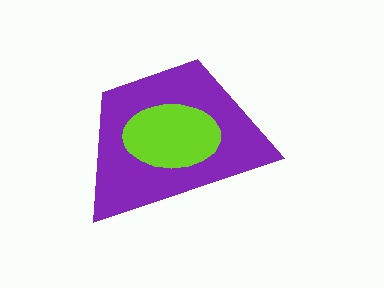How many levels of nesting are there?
2.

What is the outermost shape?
The purple trapezoid.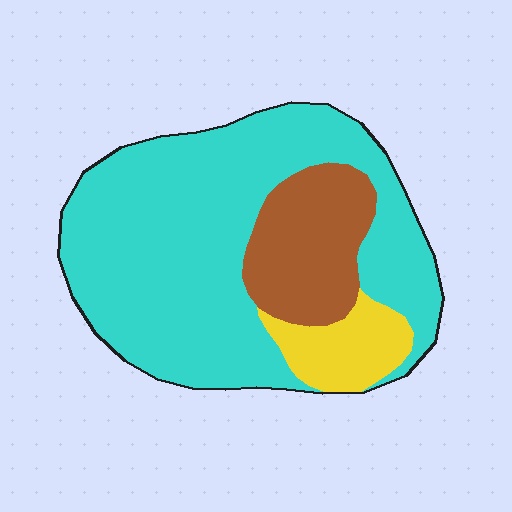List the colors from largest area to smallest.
From largest to smallest: cyan, brown, yellow.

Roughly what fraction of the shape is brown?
Brown covers 19% of the shape.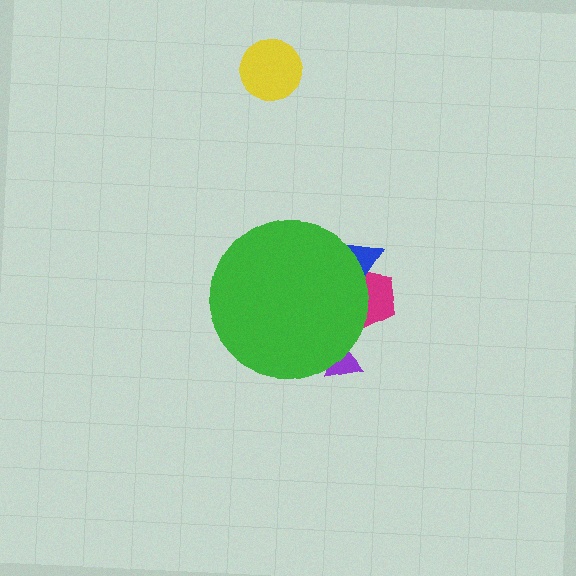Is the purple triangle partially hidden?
Yes, the purple triangle is partially hidden behind the green circle.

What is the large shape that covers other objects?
A green circle.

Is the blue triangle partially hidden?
Yes, the blue triangle is partially hidden behind the green circle.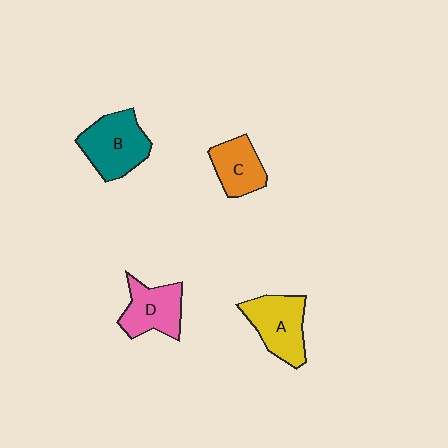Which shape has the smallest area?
Shape C (orange).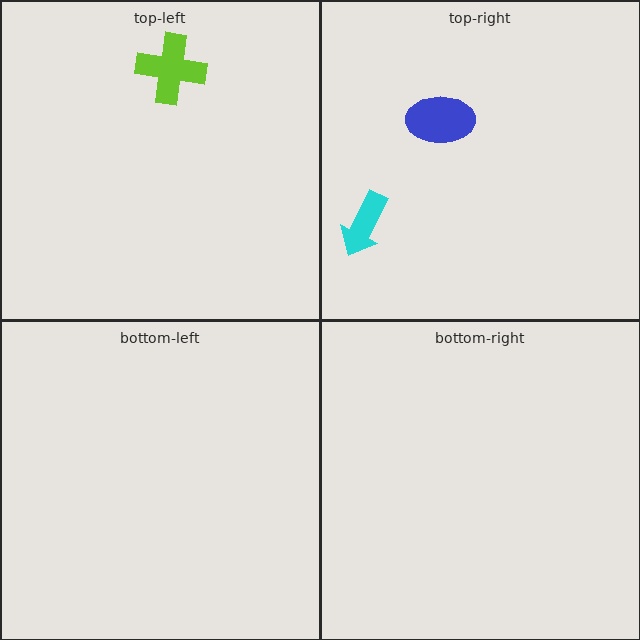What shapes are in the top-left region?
The lime cross.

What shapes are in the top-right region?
The blue ellipse, the cyan arrow.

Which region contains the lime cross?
The top-left region.